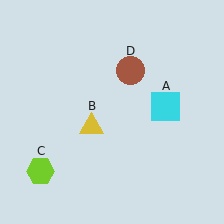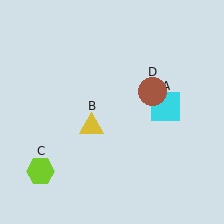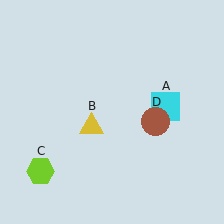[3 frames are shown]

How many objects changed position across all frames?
1 object changed position: brown circle (object D).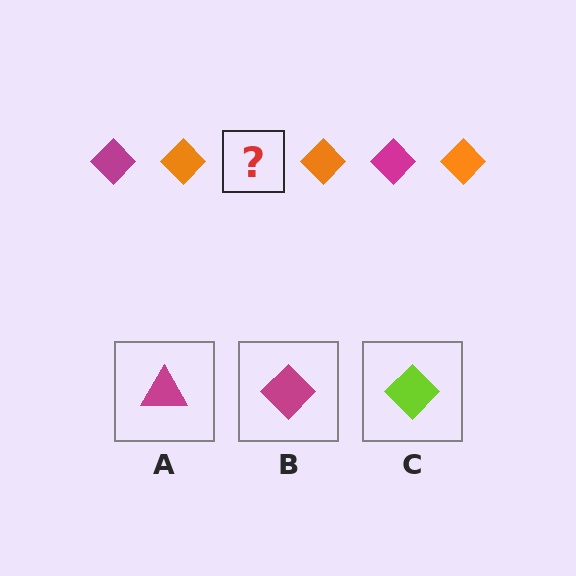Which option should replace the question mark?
Option B.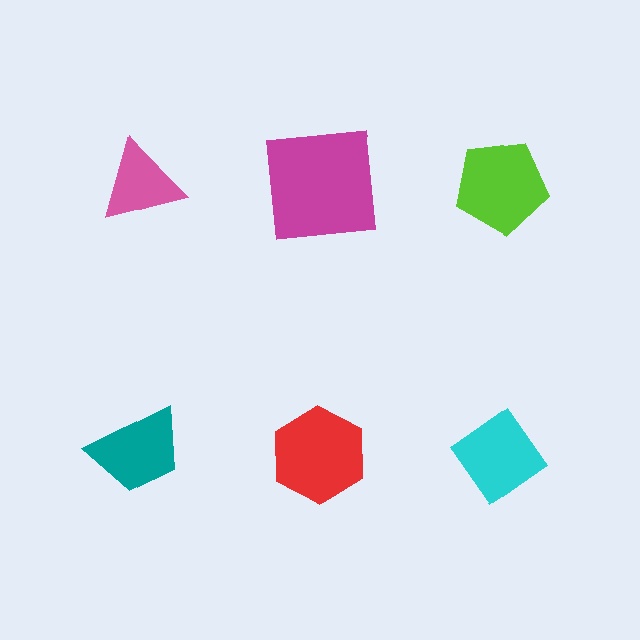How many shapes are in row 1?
3 shapes.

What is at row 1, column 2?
A magenta square.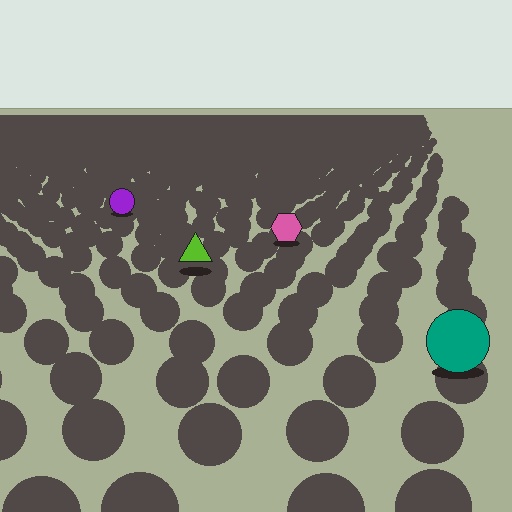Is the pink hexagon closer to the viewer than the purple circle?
Yes. The pink hexagon is closer — you can tell from the texture gradient: the ground texture is coarser near it.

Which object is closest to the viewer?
The teal circle is closest. The texture marks near it are larger and more spread out.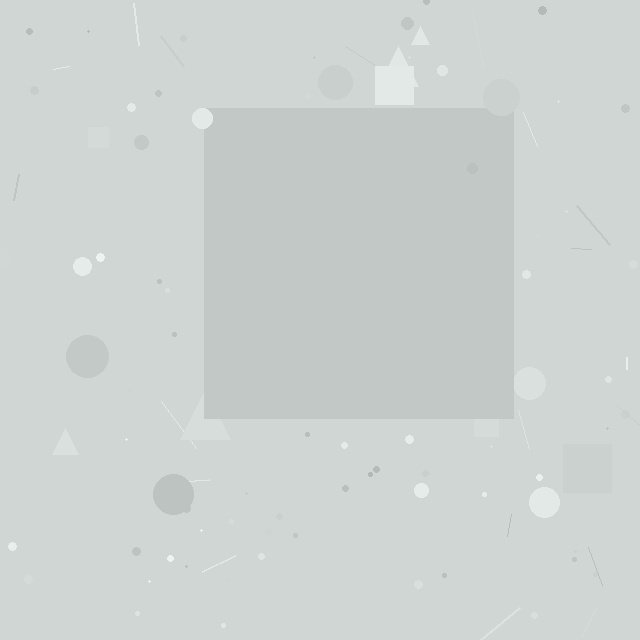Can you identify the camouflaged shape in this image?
The camouflaged shape is a square.